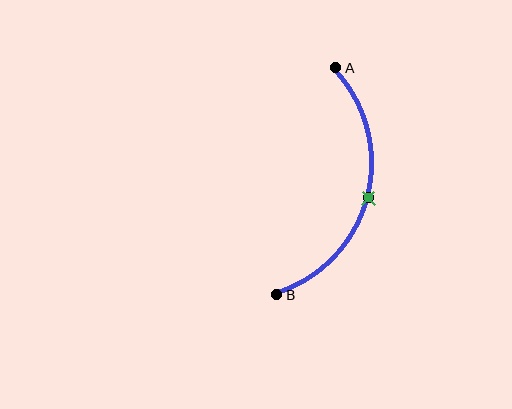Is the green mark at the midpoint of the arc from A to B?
Yes. The green mark lies on the arc at equal arc-length from both A and B — it is the arc midpoint.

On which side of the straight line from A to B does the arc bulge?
The arc bulges to the right of the straight line connecting A and B.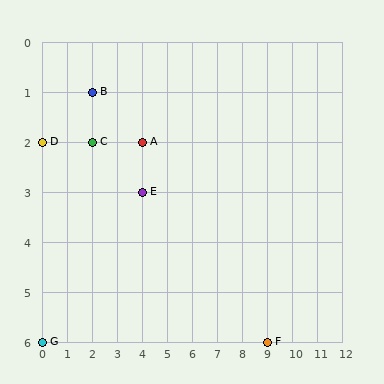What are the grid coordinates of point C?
Point C is at grid coordinates (2, 2).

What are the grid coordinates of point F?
Point F is at grid coordinates (9, 6).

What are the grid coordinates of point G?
Point G is at grid coordinates (0, 6).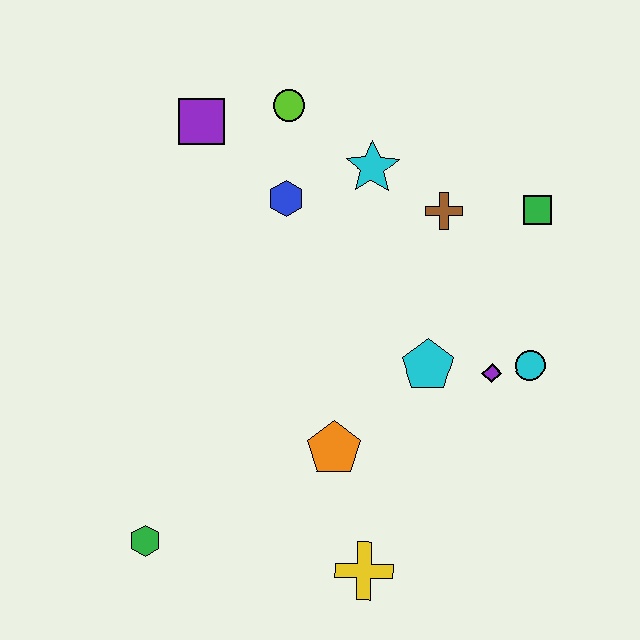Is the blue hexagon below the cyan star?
Yes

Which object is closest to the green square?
The brown cross is closest to the green square.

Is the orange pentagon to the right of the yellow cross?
No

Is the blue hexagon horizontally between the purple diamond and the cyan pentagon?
No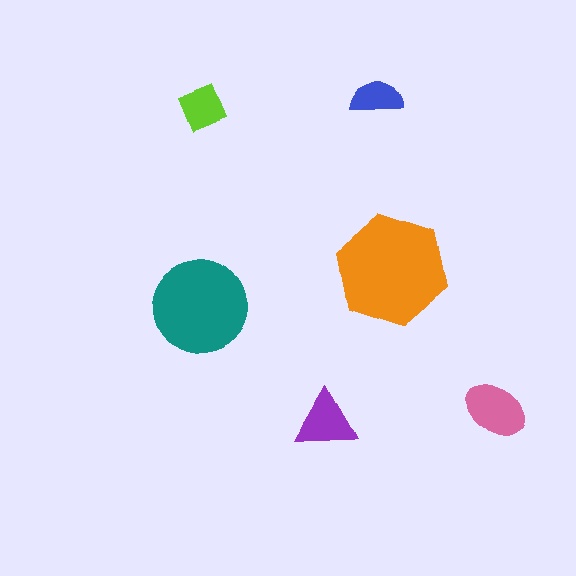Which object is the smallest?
The blue semicircle.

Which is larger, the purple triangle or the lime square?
The purple triangle.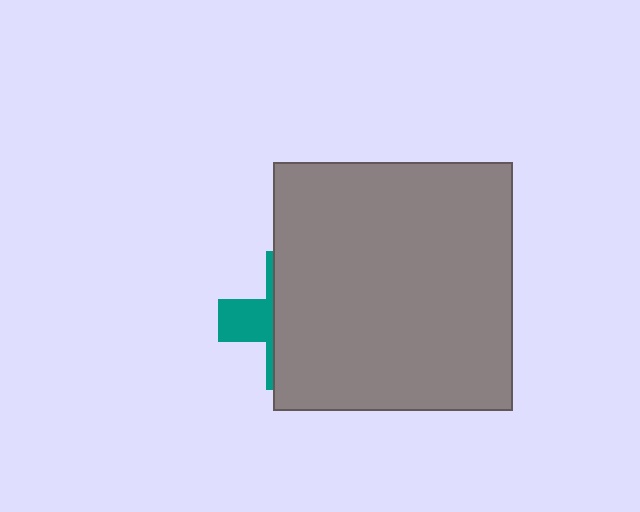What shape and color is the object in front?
The object in front is a gray rectangle.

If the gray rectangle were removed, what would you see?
You would see the complete teal cross.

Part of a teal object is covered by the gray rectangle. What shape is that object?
It is a cross.